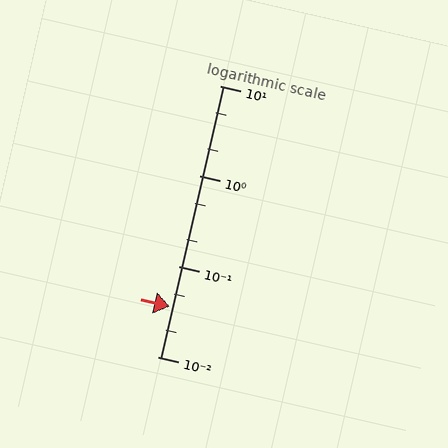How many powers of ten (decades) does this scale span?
The scale spans 3 decades, from 0.01 to 10.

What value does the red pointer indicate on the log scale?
The pointer indicates approximately 0.036.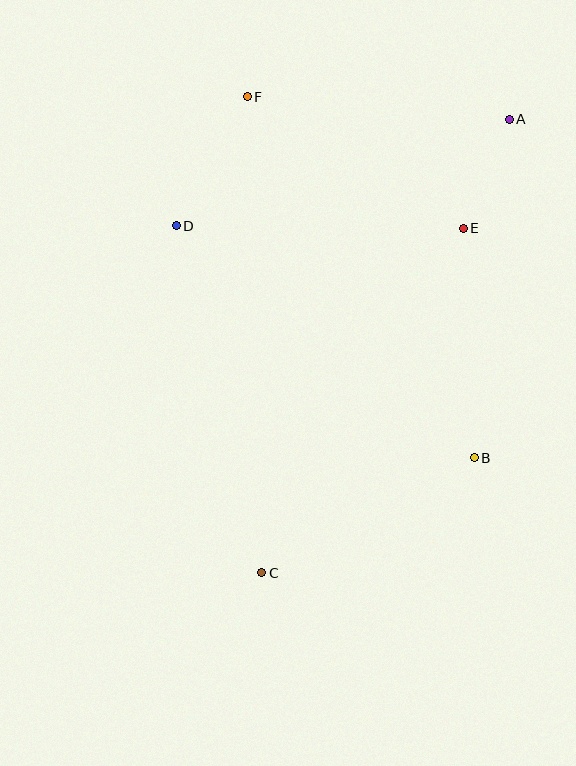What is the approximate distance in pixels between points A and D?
The distance between A and D is approximately 349 pixels.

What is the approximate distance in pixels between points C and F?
The distance between C and F is approximately 476 pixels.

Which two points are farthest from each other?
Points A and C are farthest from each other.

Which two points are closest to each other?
Points A and E are closest to each other.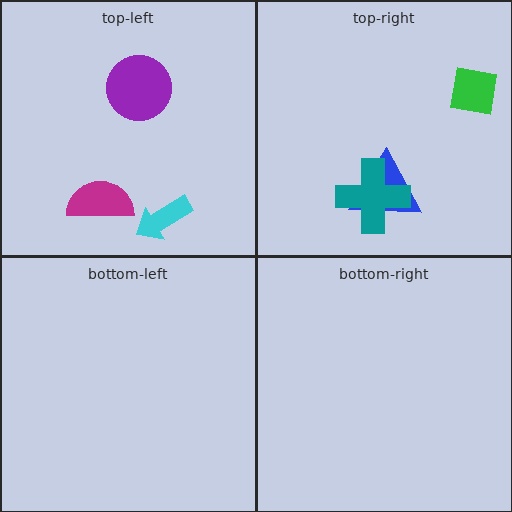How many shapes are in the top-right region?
3.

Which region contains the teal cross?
The top-right region.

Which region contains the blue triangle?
The top-right region.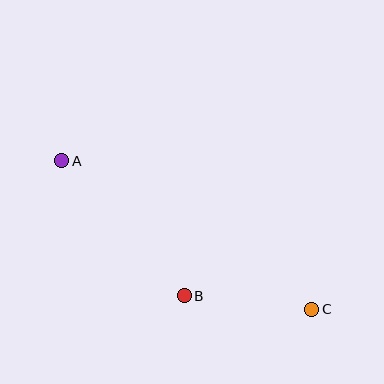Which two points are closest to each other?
Points B and C are closest to each other.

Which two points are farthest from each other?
Points A and C are farthest from each other.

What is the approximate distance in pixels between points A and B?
The distance between A and B is approximately 182 pixels.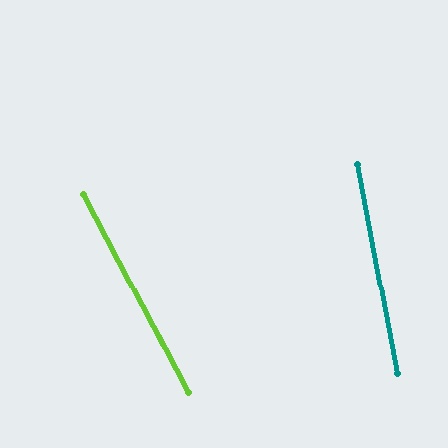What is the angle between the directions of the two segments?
Approximately 17 degrees.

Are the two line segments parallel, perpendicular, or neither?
Neither parallel nor perpendicular — they differ by about 17°.